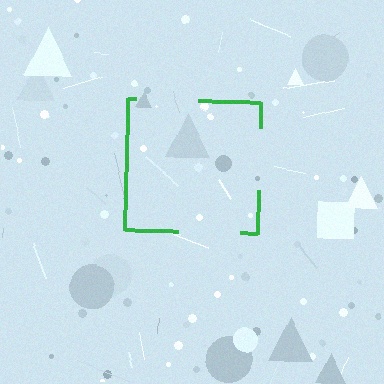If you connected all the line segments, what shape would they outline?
They would outline a square.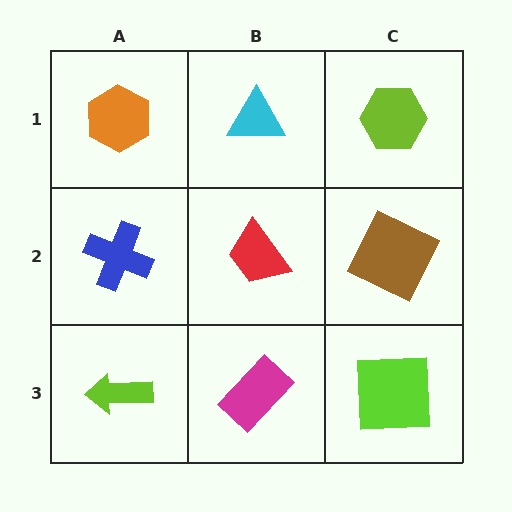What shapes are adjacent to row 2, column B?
A cyan triangle (row 1, column B), a magenta rectangle (row 3, column B), a blue cross (row 2, column A), a brown square (row 2, column C).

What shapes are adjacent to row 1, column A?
A blue cross (row 2, column A), a cyan triangle (row 1, column B).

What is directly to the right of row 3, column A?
A magenta rectangle.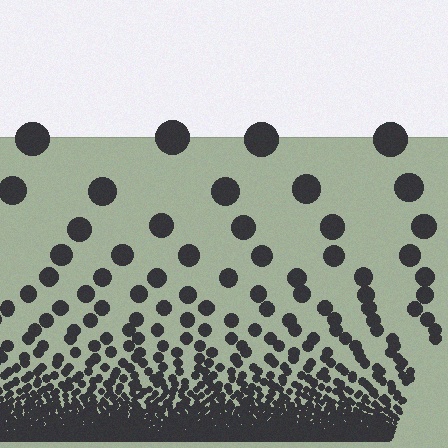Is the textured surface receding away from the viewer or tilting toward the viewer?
The surface appears to tilt toward the viewer. Texture elements get larger and sparser toward the top.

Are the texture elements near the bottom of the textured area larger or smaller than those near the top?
Smaller. The gradient is inverted — elements near the bottom are smaller and denser.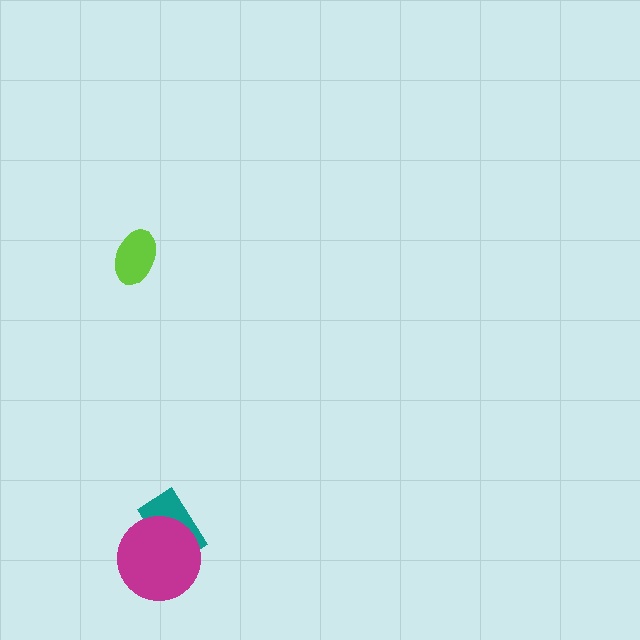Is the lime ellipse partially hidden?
No, no other shape covers it.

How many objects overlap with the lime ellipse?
0 objects overlap with the lime ellipse.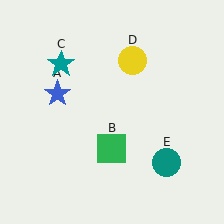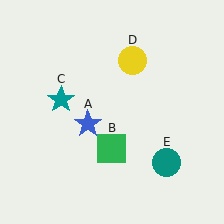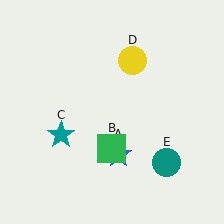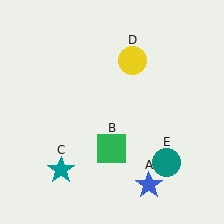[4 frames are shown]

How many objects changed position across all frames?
2 objects changed position: blue star (object A), teal star (object C).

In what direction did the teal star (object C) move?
The teal star (object C) moved down.